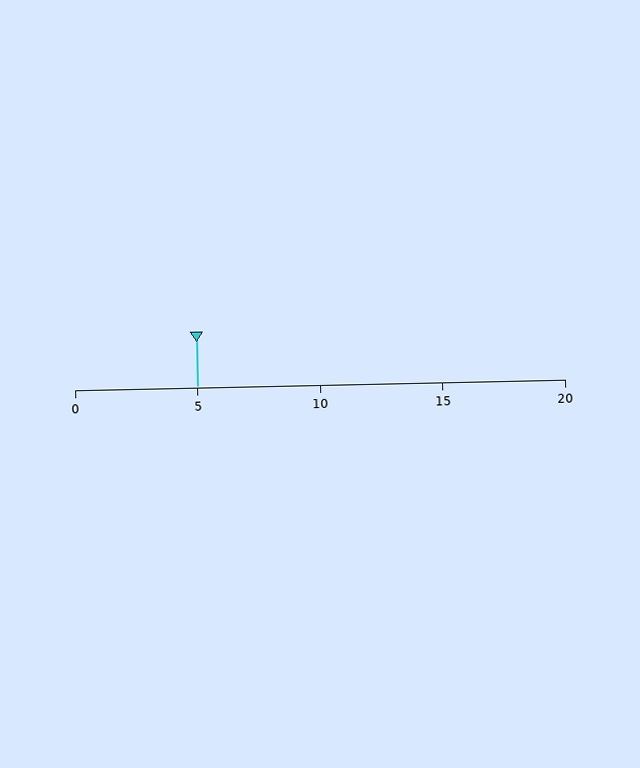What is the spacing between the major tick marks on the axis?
The major ticks are spaced 5 apart.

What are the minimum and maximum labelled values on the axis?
The axis runs from 0 to 20.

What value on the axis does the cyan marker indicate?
The marker indicates approximately 5.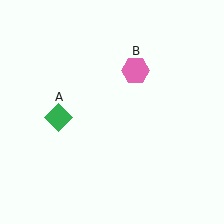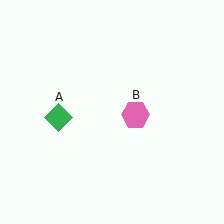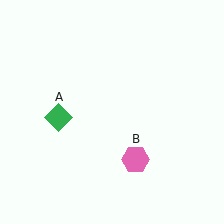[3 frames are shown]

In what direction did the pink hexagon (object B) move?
The pink hexagon (object B) moved down.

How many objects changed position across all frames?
1 object changed position: pink hexagon (object B).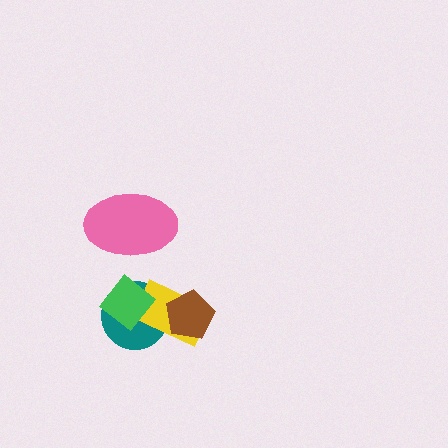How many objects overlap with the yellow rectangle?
3 objects overlap with the yellow rectangle.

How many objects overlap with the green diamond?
2 objects overlap with the green diamond.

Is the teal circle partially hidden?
Yes, it is partially covered by another shape.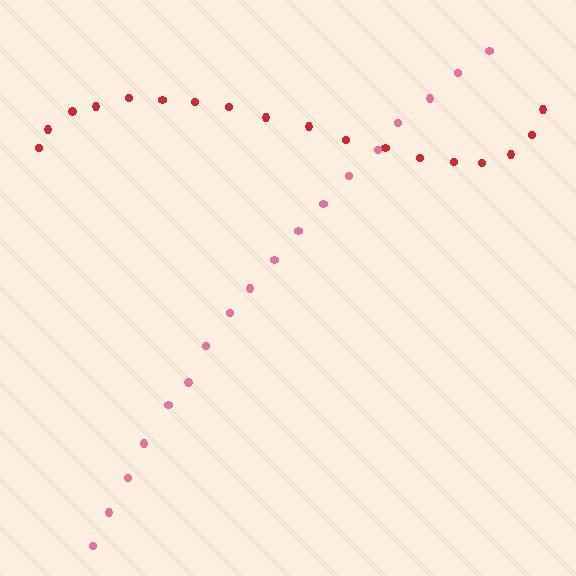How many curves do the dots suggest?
There are 2 distinct paths.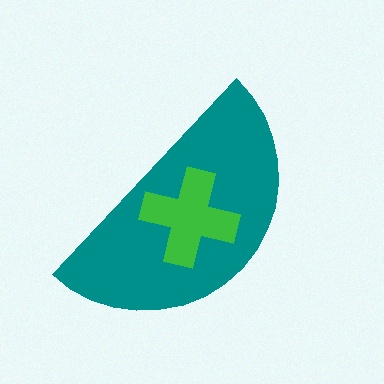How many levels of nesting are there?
2.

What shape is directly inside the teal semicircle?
The green cross.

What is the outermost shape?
The teal semicircle.